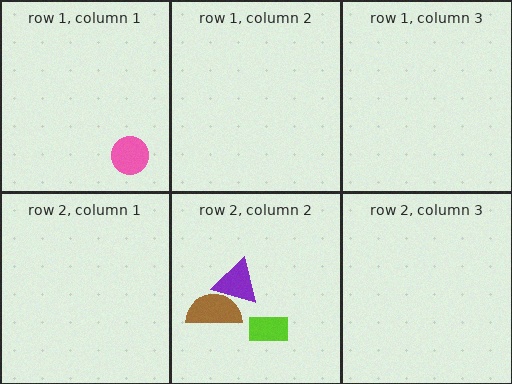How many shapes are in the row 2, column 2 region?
3.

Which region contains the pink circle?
The row 1, column 1 region.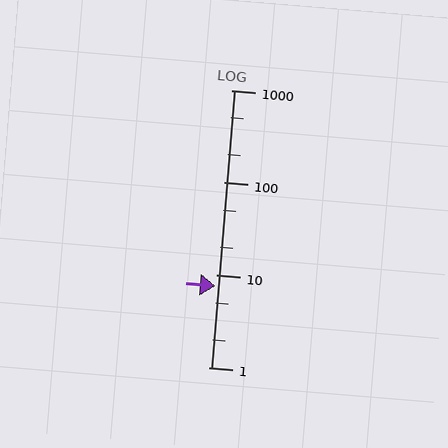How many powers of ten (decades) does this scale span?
The scale spans 3 decades, from 1 to 1000.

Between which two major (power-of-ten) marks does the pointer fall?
The pointer is between 1 and 10.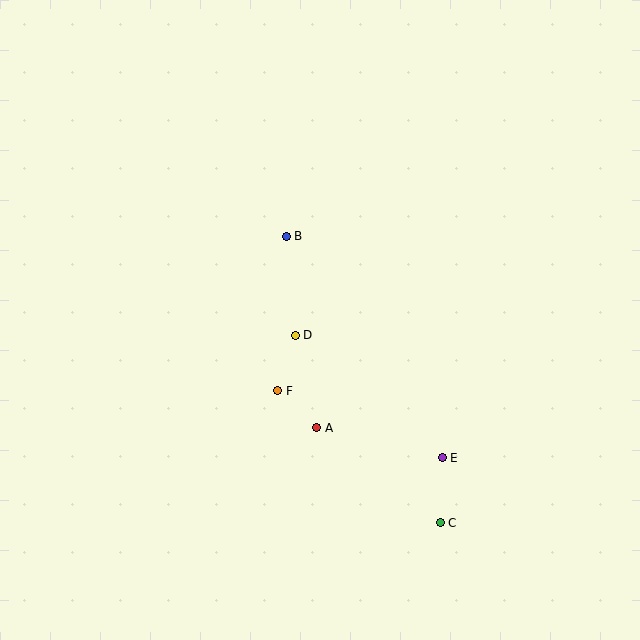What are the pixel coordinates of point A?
Point A is at (317, 428).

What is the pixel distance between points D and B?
The distance between D and B is 100 pixels.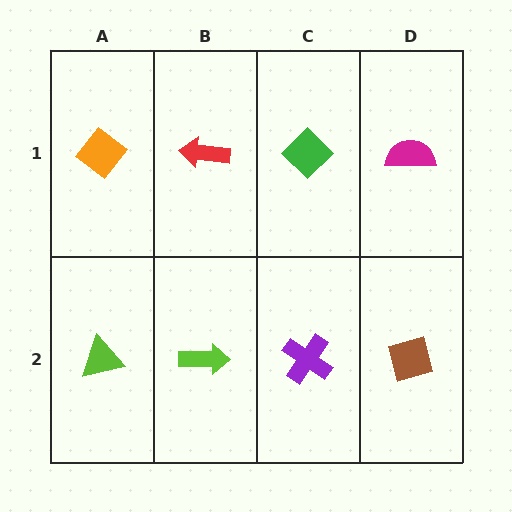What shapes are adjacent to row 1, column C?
A purple cross (row 2, column C), a red arrow (row 1, column B), a magenta semicircle (row 1, column D).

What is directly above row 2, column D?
A magenta semicircle.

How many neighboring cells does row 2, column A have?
2.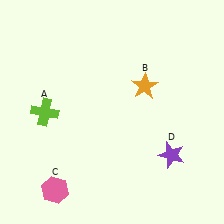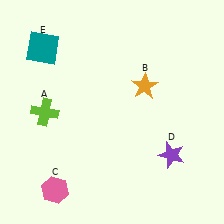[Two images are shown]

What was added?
A teal square (E) was added in Image 2.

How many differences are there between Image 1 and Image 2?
There is 1 difference between the two images.